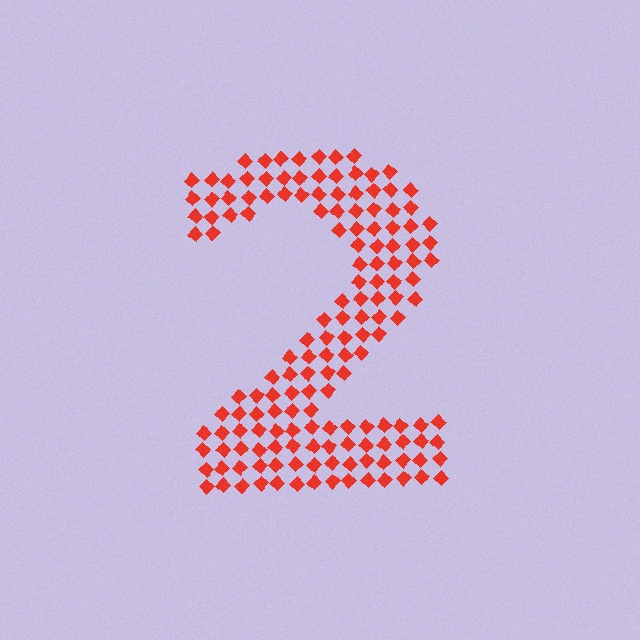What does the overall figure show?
The overall figure shows the digit 2.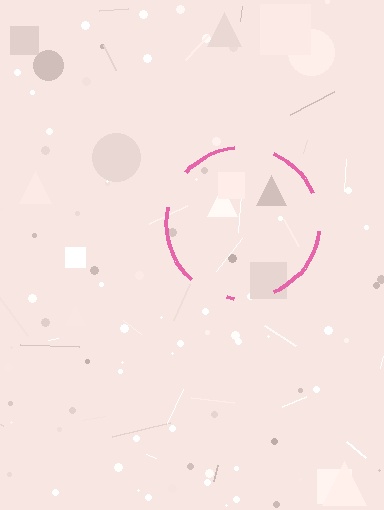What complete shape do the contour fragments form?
The contour fragments form a circle.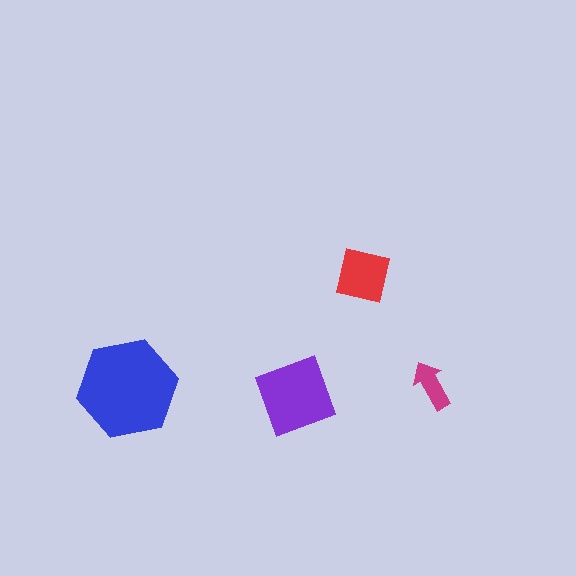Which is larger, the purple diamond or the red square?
The purple diamond.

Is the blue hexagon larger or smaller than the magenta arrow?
Larger.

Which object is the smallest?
The magenta arrow.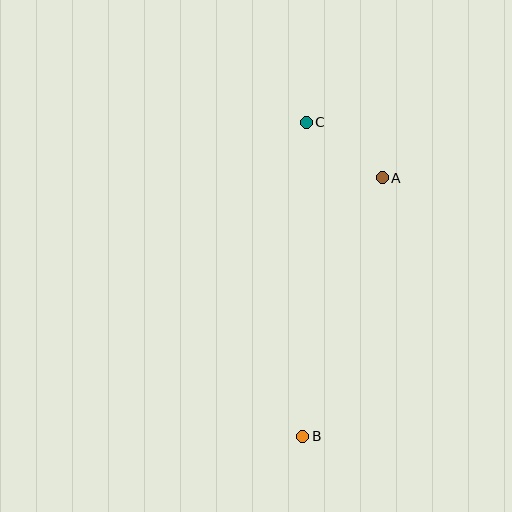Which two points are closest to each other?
Points A and C are closest to each other.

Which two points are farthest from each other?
Points B and C are farthest from each other.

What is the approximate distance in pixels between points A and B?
The distance between A and B is approximately 270 pixels.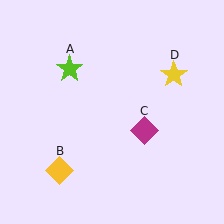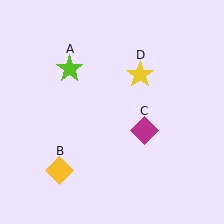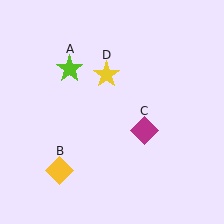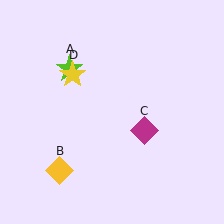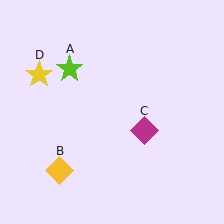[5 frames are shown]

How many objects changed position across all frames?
1 object changed position: yellow star (object D).